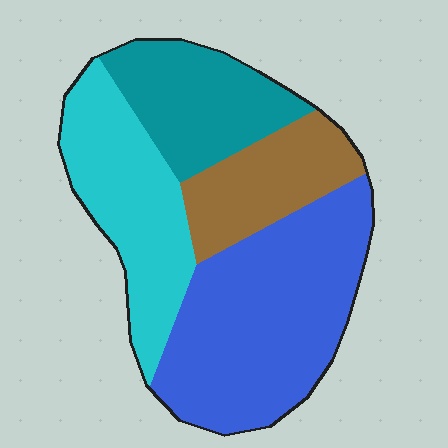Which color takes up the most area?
Blue, at roughly 40%.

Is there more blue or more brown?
Blue.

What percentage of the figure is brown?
Brown takes up about one sixth (1/6) of the figure.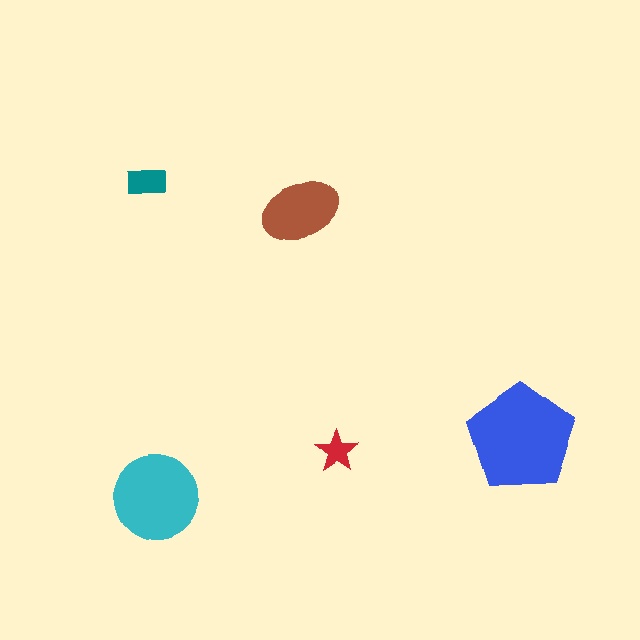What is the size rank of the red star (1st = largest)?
5th.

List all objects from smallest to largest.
The red star, the teal rectangle, the brown ellipse, the cyan circle, the blue pentagon.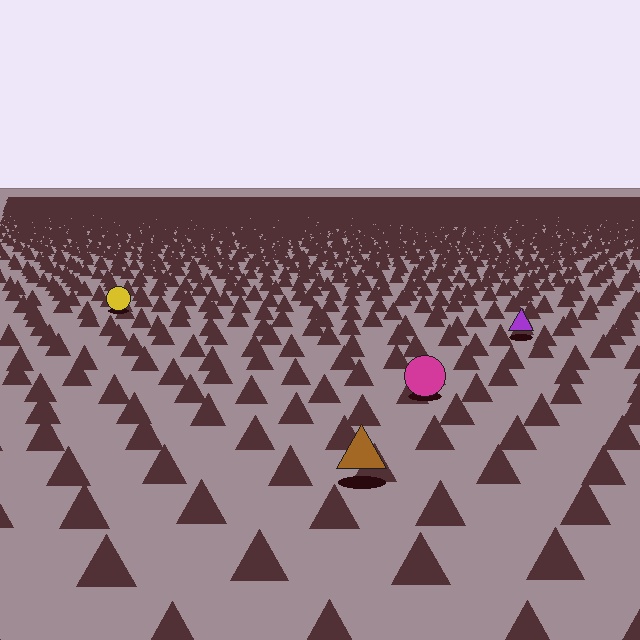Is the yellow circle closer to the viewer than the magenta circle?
No. The magenta circle is closer — you can tell from the texture gradient: the ground texture is coarser near it.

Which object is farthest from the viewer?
The yellow circle is farthest from the viewer. It appears smaller and the ground texture around it is denser.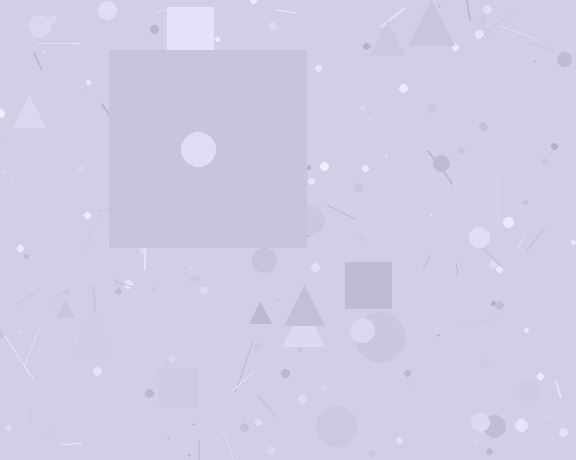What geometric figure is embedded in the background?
A square is embedded in the background.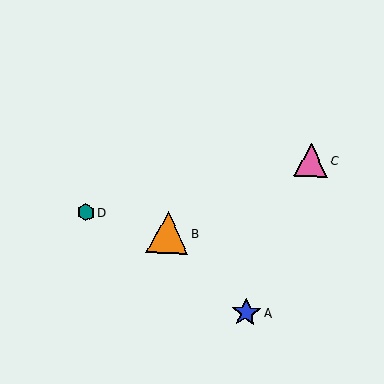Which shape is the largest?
The orange triangle (labeled B) is the largest.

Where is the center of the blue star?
The center of the blue star is at (246, 313).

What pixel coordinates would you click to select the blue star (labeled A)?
Click at (246, 313) to select the blue star A.